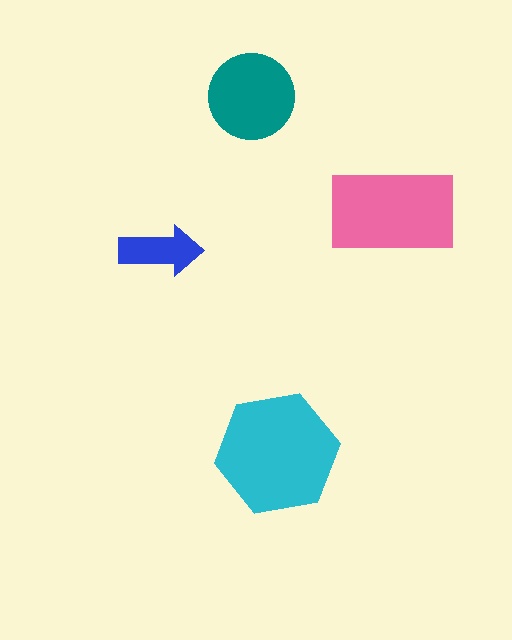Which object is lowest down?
The cyan hexagon is bottommost.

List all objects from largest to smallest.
The cyan hexagon, the pink rectangle, the teal circle, the blue arrow.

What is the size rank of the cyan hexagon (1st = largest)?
1st.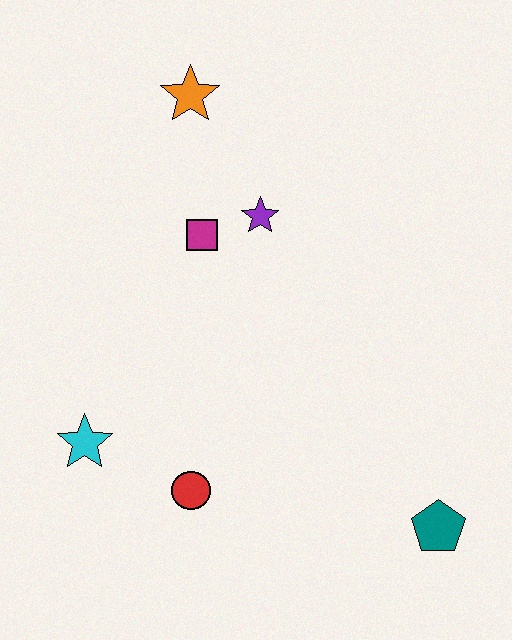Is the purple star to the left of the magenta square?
No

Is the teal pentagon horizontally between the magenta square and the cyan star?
No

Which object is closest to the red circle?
The cyan star is closest to the red circle.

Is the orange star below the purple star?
No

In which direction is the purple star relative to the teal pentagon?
The purple star is above the teal pentagon.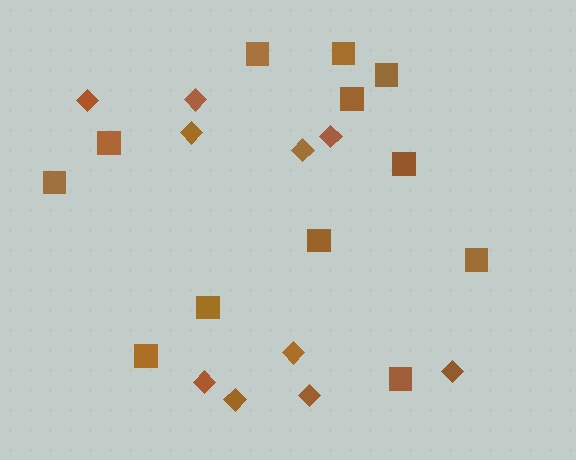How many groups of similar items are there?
There are 2 groups: one group of squares (12) and one group of diamonds (10).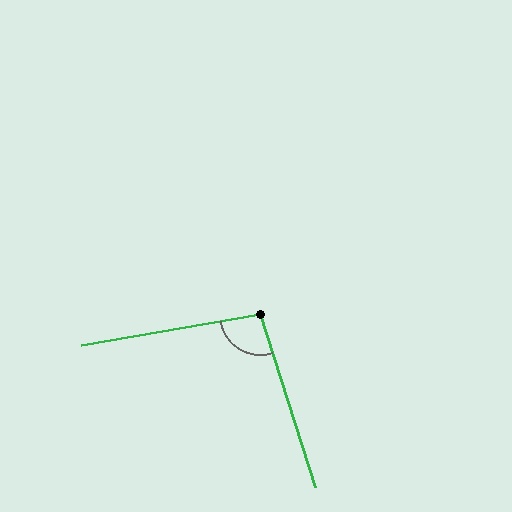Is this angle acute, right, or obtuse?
It is obtuse.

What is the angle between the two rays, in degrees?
Approximately 98 degrees.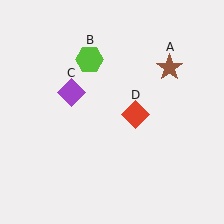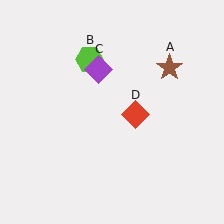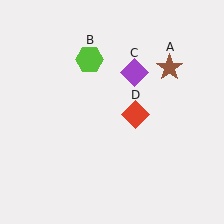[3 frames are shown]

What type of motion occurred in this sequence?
The purple diamond (object C) rotated clockwise around the center of the scene.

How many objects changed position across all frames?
1 object changed position: purple diamond (object C).